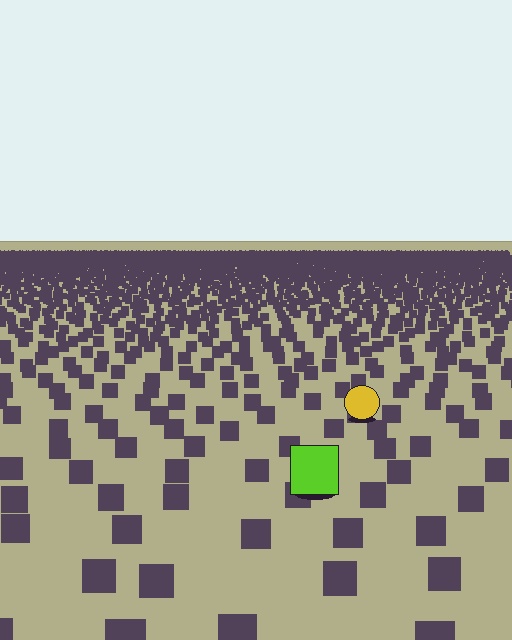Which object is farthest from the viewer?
The yellow circle is farthest from the viewer. It appears smaller and the ground texture around it is denser.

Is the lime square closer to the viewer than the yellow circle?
Yes. The lime square is closer — you can tell from the texture gradient: the ground texture is coarser near it.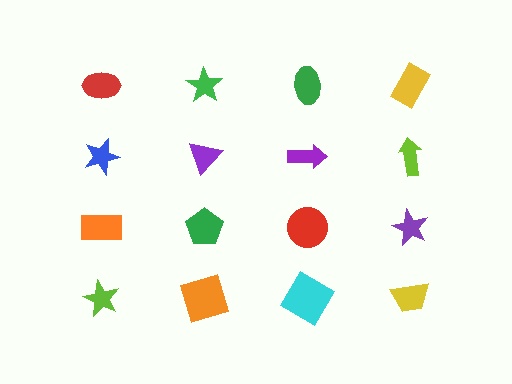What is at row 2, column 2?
A purple triangle.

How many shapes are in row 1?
4 shapes.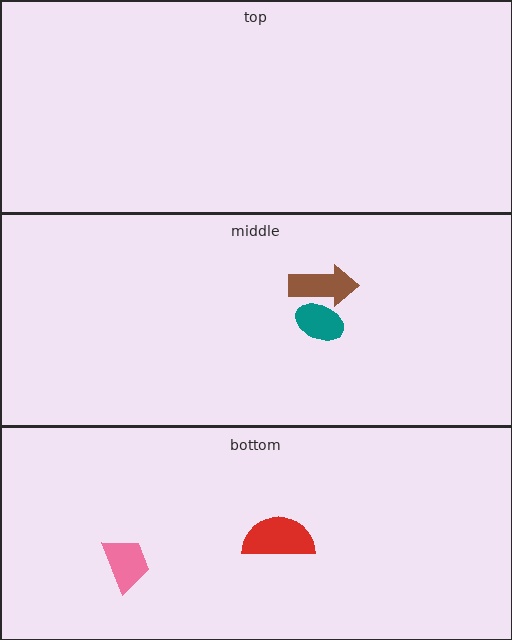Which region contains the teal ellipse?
The middle region.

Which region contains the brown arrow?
The middle region.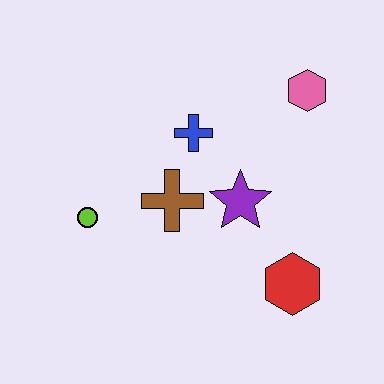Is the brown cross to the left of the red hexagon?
Yes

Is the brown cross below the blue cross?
Yes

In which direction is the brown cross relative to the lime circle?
The brown cross is to the right of the lime circle.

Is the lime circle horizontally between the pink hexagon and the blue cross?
No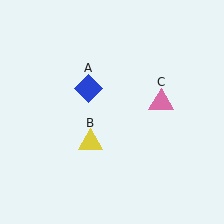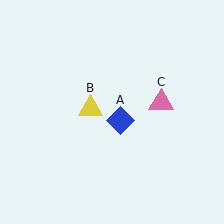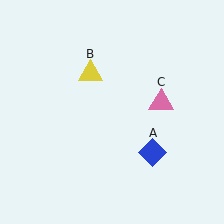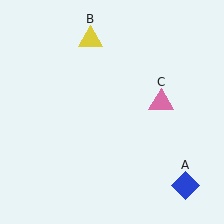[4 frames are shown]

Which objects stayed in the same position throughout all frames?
Pink triangle (object C) remained stationary.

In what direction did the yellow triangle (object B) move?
The yellow triangle (object B) moved up.